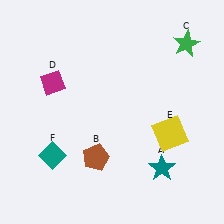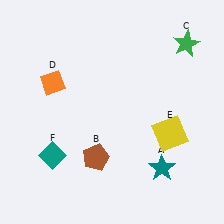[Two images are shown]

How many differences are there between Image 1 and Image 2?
There is 1 difference between the two images.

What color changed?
The diamond (D) changed from magenta in Image 1 to orange in Image 2.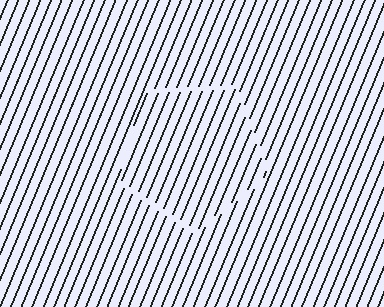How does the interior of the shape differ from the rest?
The interior of the shape contains the same grating, shifted by half a period — the contour is defined by the phase discontinuity where line-ends from the inner and outer gratings abut.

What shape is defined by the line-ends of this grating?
An illusory pentagon. The interior of the shape contains the same grating, shifted by half a period — the contour is defined by the phase discontinuity where line-ends from the inner and outer gratings abut.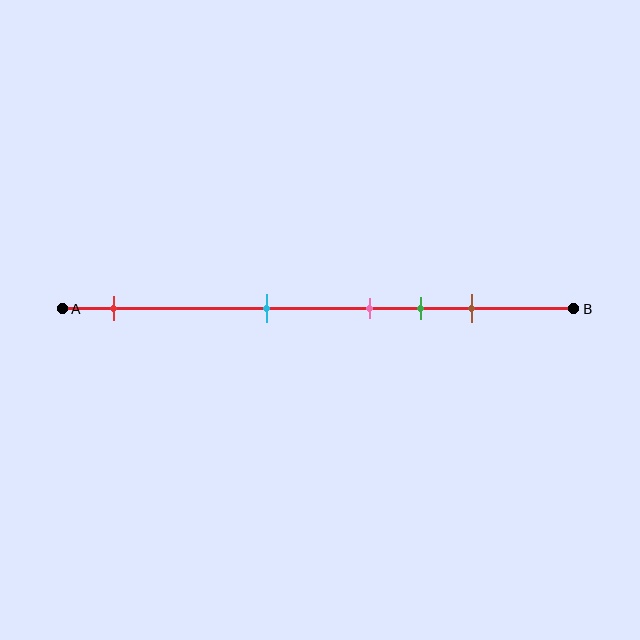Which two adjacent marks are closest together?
The pink and green marks are the closest adjacent pair.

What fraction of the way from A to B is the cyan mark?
The cyan mark is approximately 40% (0.4) of the way from A to B.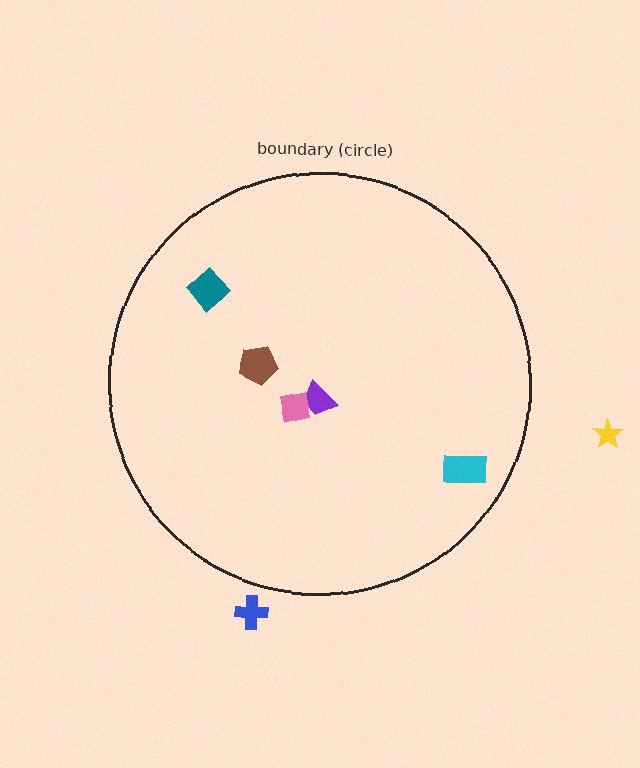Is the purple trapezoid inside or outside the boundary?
Inside.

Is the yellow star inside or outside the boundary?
Outside.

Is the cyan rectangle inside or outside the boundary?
Inside.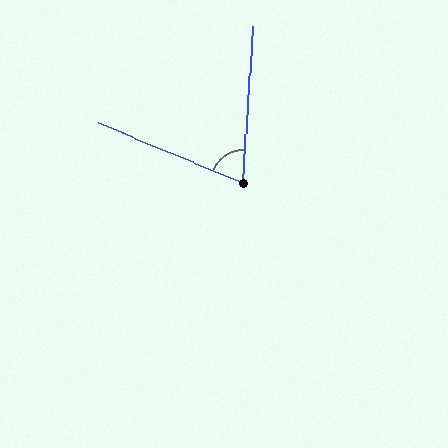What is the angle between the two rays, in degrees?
Approximately 72 degrees.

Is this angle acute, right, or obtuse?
It is acute.